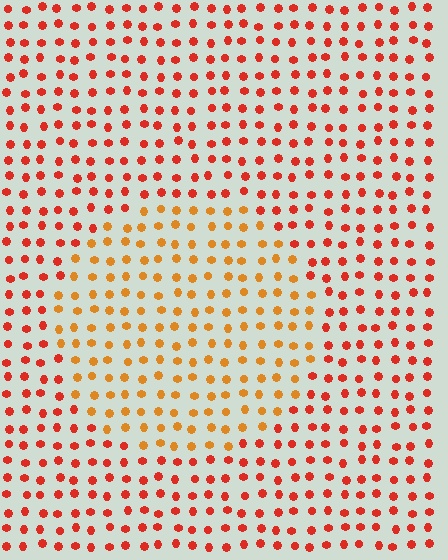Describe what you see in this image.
The image is filled with small red elements in a uniform arrangement. A circle-shaped region is visible where the elements are tinted to a slightly different hue, forming a subtle color boundary.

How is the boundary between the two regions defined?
The boundary is defined purely by a slight shift in hue (about 30 degrees). Spacing, size, and orientation are identical on both sides.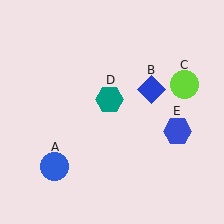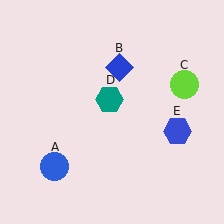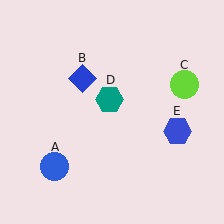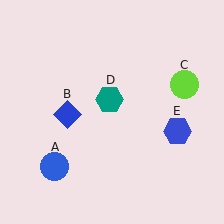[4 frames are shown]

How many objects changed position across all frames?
1 object changed position: blue diamond (object B).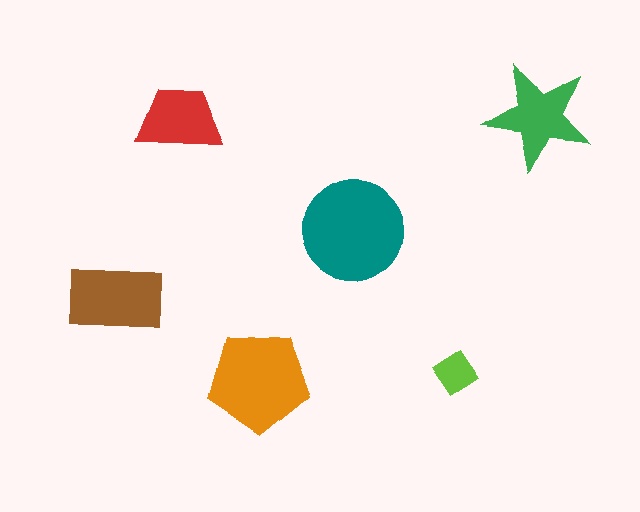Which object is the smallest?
The lime diamond.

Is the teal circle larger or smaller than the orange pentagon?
Larger.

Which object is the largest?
The teal circle.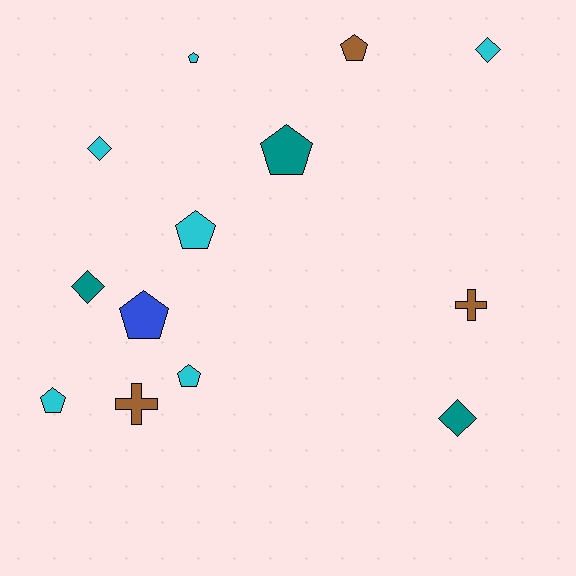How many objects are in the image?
There are 13 objects.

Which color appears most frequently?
Cyan, with 6 objects.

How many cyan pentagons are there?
There are 4 cyan pentagons.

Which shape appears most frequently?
Pentagon, with 7 objects.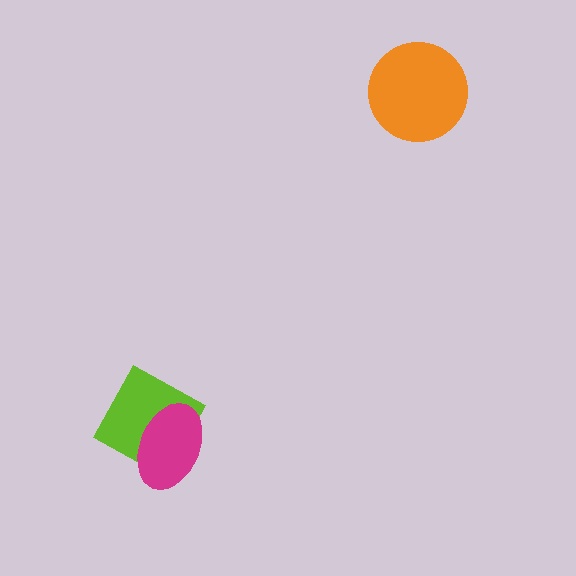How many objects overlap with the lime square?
1 object overlaps with the lime square.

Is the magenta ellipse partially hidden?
No, no other shape covers it.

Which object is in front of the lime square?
The magenta ellipse is in front of the lime square.